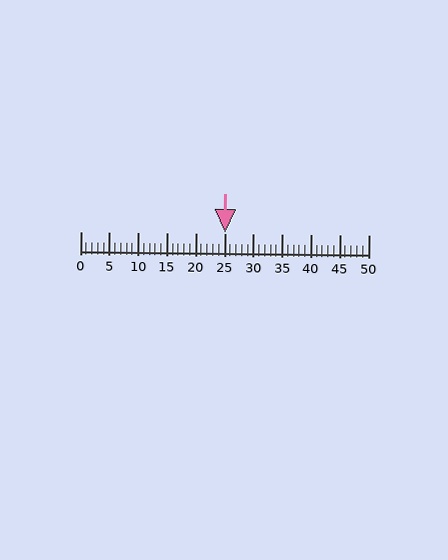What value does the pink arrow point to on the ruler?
The pink arrow points to approximately 25.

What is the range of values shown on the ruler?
The ruler shows values from 0 to 50.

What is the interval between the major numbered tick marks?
The major tick marks are spaced 5 units apart.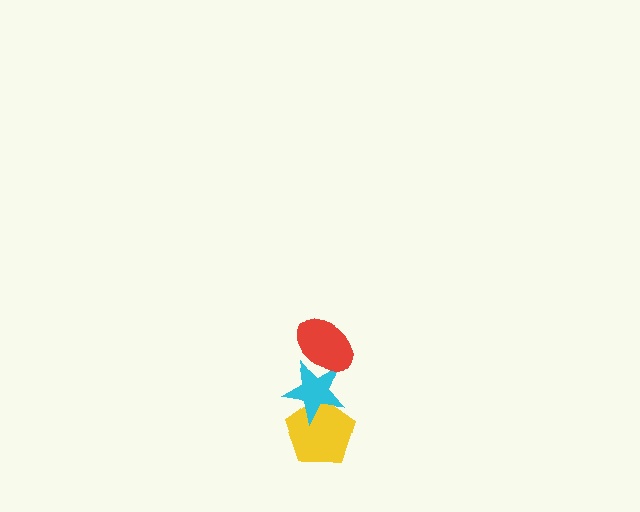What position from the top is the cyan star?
The cyan star is 2nd from the top.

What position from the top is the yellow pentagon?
The yellow pentagon is 3rd from the top.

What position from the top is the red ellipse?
The red ellipse is 1st from the top.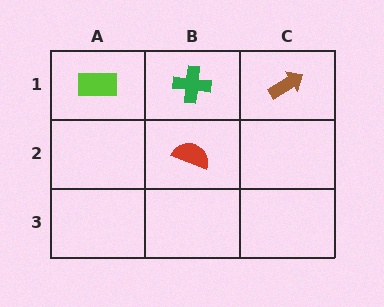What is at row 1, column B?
A green cross.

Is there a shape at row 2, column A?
No, that cell is empty.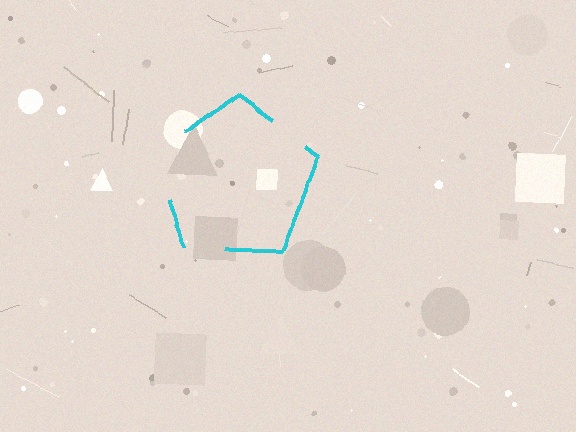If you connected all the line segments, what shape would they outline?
They would outline a pentagon.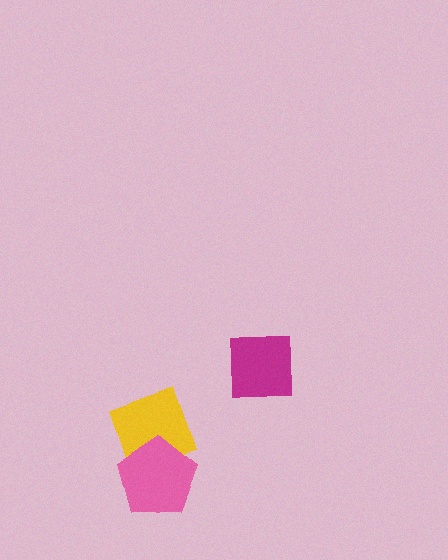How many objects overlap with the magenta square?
0 objects overlap with the magenta square.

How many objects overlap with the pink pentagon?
1 object overlaps with the pink pentagon.